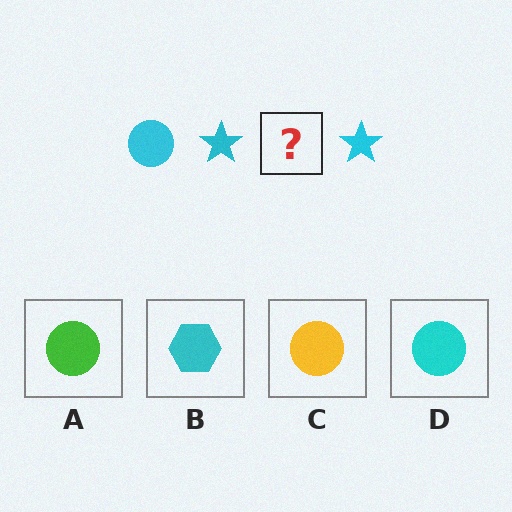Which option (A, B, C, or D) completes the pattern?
D.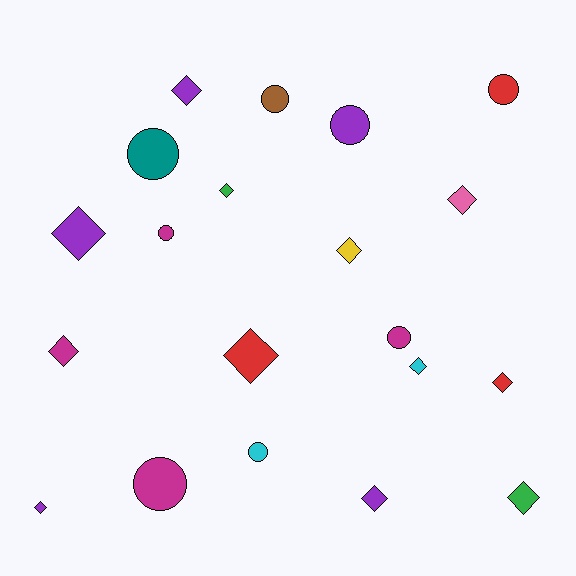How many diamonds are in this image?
There are 12 diamonds.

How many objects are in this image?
There are 20 objects.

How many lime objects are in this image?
There are no lime objects.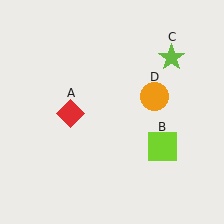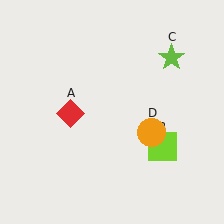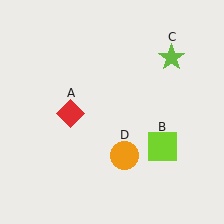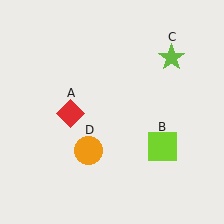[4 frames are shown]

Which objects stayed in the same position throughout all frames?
Red diamond (object A) and lime square (object B) and lime star (object C) remained stationary.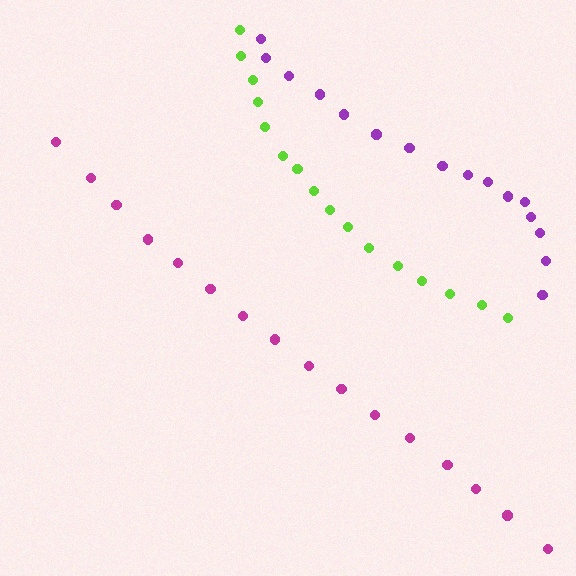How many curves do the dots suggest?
There are 3 distinct paths.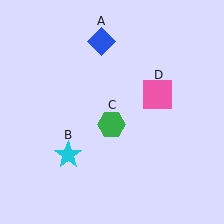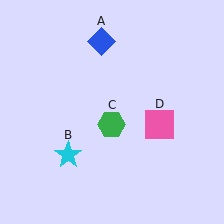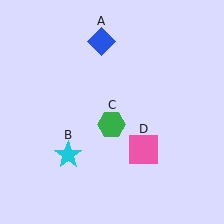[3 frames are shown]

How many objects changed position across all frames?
1 object changed position: pink square (object D).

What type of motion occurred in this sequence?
The pink square (object D) rotated clockwise around the center of the scene.